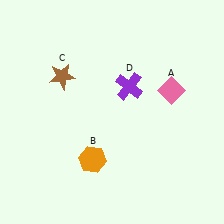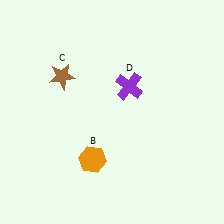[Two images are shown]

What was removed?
The pink diamond (A) was removed in Image 2.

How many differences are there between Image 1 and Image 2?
There is 1 difference between the two images.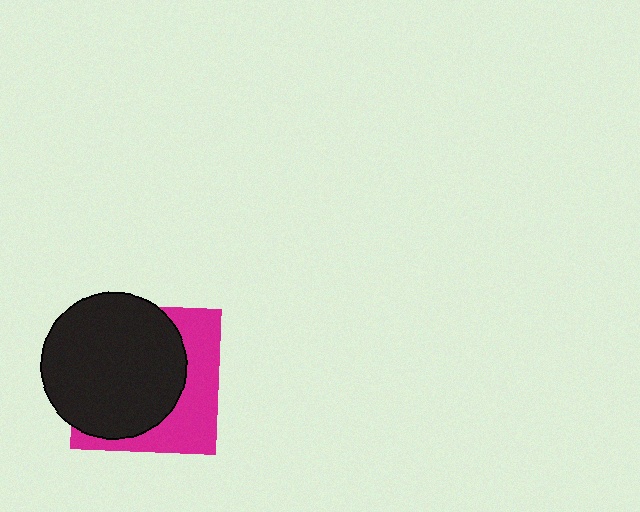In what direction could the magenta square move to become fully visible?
The magenta square could move right. That would shift it out from behind the black circle entirely.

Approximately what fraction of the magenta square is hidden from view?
Roughly 63% of the magenta square is hidden behind the black circle.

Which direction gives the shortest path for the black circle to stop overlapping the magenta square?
Moving left gives the shortest separation.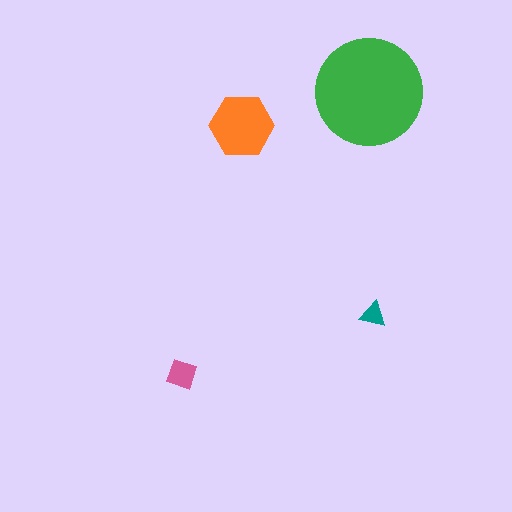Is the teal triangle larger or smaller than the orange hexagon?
Smaller.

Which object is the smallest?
The teal triangle.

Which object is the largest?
The green circle.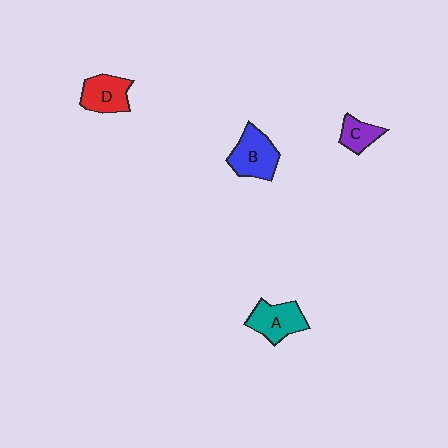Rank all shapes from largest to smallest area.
From largest to smallest: B (blue), A (teal), D (red), C (purple).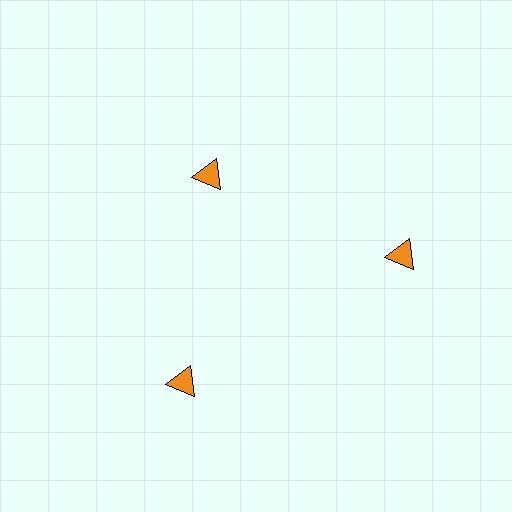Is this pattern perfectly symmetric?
No. The 3 orange triangles are arranged in a ring, but one element near the 11 o'clock position is pulled inward toward the center, breaking the 3-fold rotational symmetry.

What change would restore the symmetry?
The symmetry would be restored by moving it outward, back onto the ring so that all 3 triangles sit at equal angles and equal distance from the center.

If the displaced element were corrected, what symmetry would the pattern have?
It would have 3-fold rotational symmetry — the pattern would map onto itself every 120 degrees.